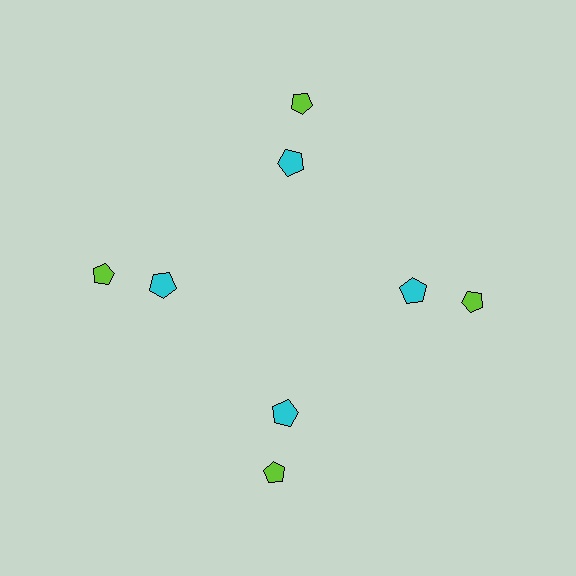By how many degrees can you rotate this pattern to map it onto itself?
The pattern maps onto itself every 90 degrees of rotation.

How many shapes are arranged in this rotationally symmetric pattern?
There are 8 shapes, arranged in 4 groups of 2.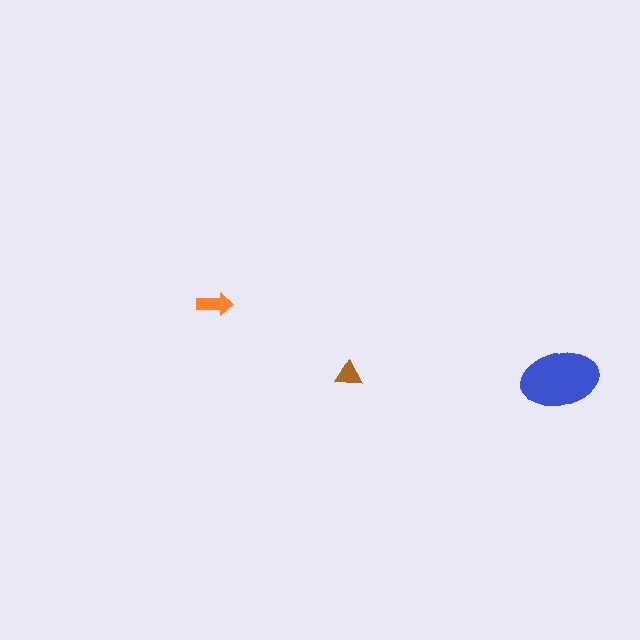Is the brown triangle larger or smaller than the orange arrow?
Smaller.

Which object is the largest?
The blue ellipse.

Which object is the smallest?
The brown triangle.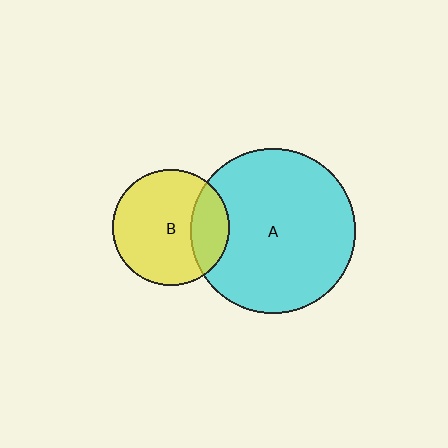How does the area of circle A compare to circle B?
Approximately 2.0 times.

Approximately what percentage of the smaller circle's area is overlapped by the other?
Approximately 25%.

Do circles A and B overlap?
Yes.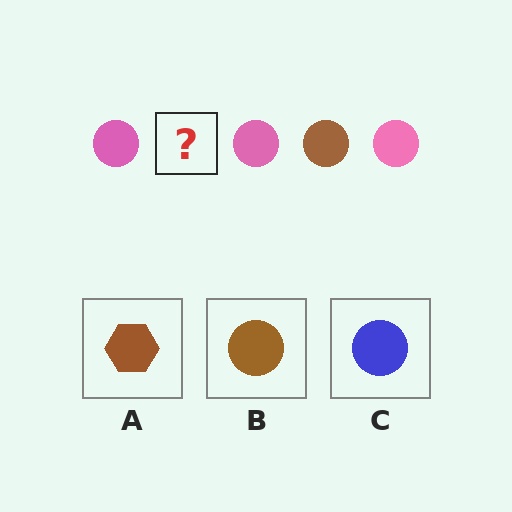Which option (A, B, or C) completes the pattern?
B.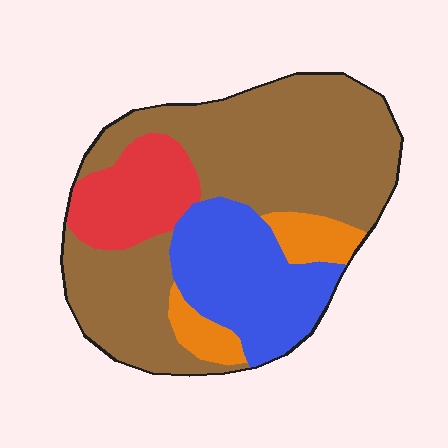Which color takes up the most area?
Brown, at roughly 55%.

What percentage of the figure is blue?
Blue covers around 20% of the figure.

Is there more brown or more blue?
Brown.